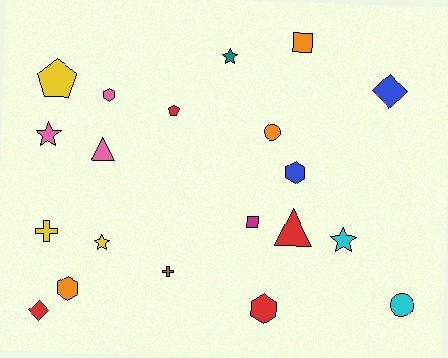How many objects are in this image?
There are 20 objects.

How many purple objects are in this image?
There are no purple objects.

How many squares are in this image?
There are 2 squares.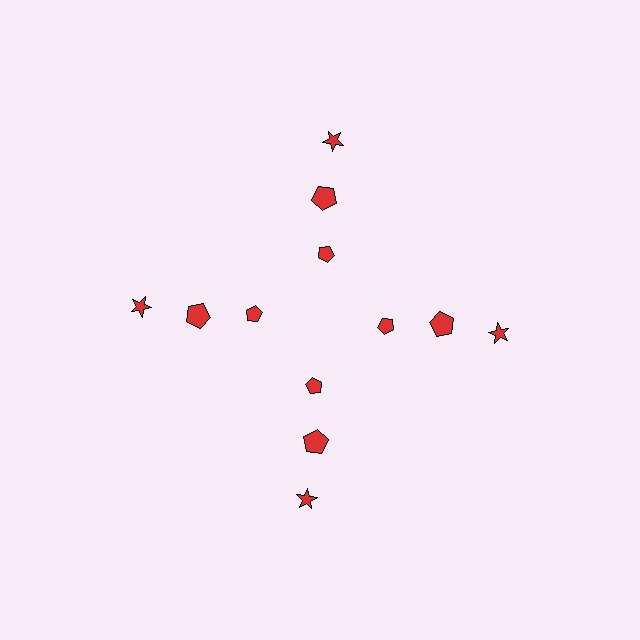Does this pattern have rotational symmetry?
Yes, this pattern has 4-fold rotational symmetry. It looks the same after rotating 90 degrees around the center.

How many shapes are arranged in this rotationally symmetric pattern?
There are 12 shapes, arranged in 4 groups of 3.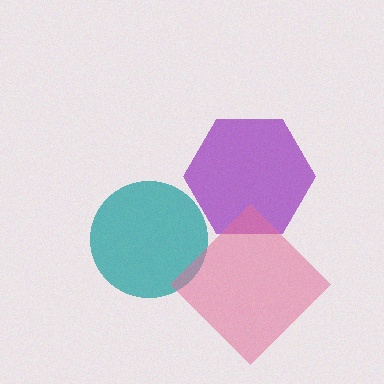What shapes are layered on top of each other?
The layered shapes are: a purple hexagon, a teal circle, a pink diamond.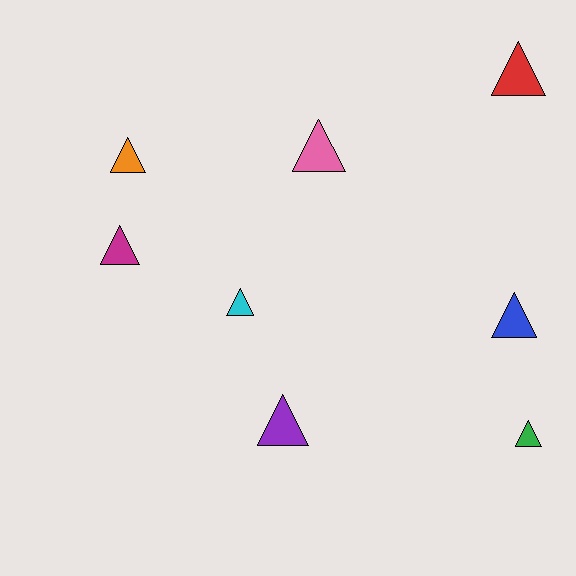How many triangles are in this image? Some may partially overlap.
There are 8 triangles.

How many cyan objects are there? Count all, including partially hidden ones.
There is 1 cyan object.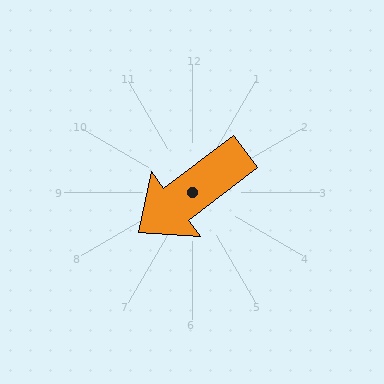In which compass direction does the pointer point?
Southwest.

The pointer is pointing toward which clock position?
Roughly 8 o'clock.